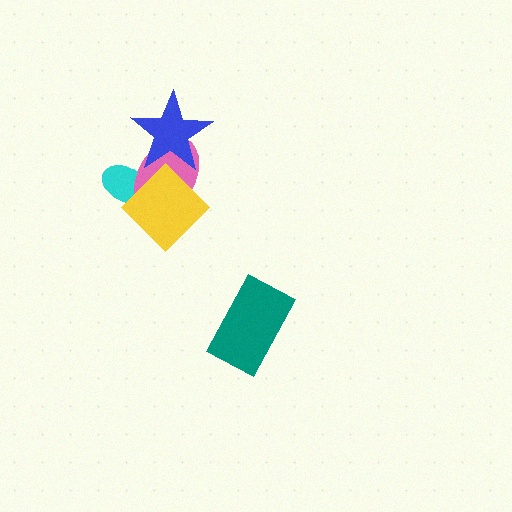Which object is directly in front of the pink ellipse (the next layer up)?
The blue star is directly in front of the pink ellipse.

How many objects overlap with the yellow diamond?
3 objects overlap with the yellow diamond.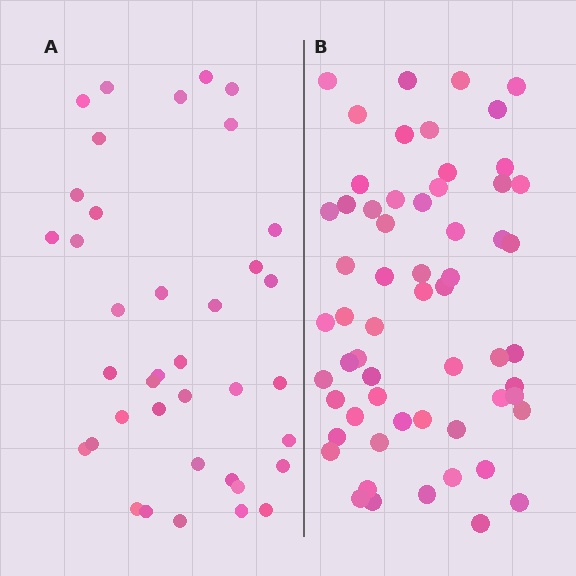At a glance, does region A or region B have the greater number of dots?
Region B (the right region) has more dots.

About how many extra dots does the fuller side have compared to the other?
Region B has approximately 20 more dots than region A.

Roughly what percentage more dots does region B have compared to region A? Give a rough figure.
About 60% more.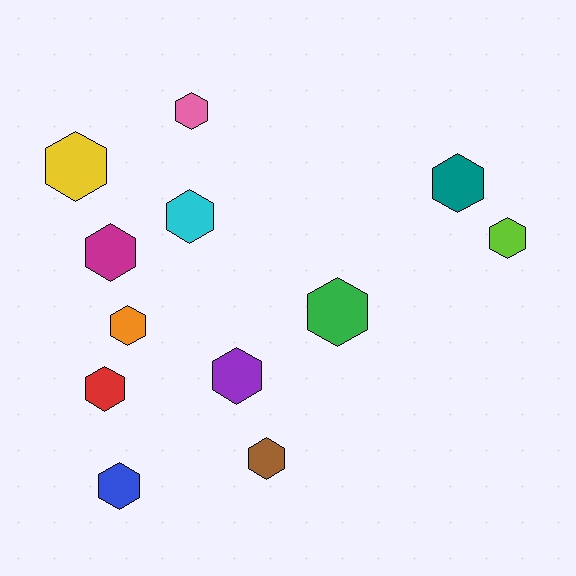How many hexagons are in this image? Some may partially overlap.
There are 12 hexagons.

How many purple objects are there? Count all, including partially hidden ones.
There is 1 purple object.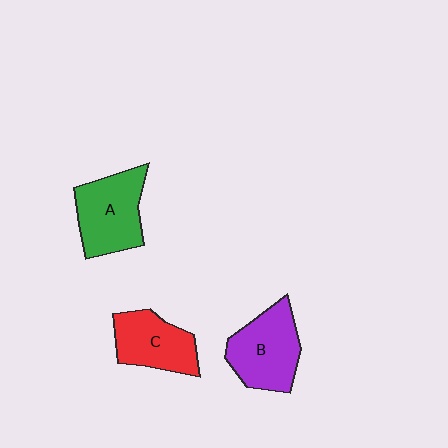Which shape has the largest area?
Shape B (purple).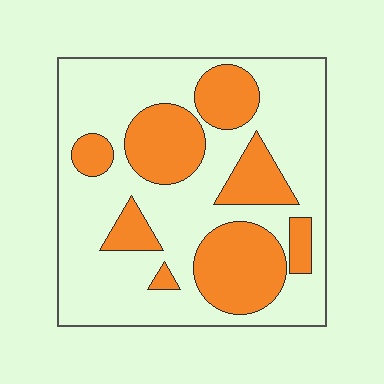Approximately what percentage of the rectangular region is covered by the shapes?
Approximately 35%.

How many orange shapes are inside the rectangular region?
8.